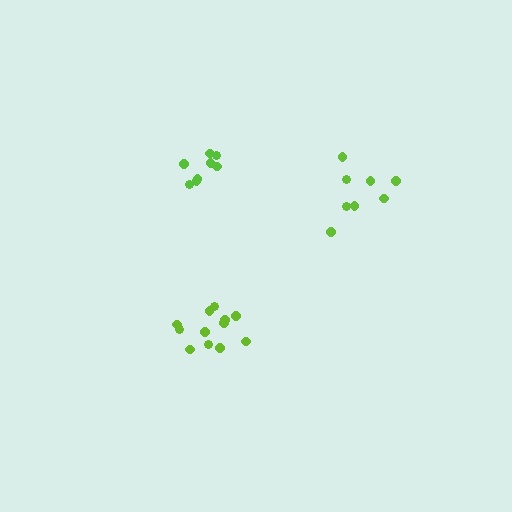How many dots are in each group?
Group 1: 8 dots, Group 2: 12 dots, Group 3: 8 dots (28 total).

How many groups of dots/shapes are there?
There are 3 groups.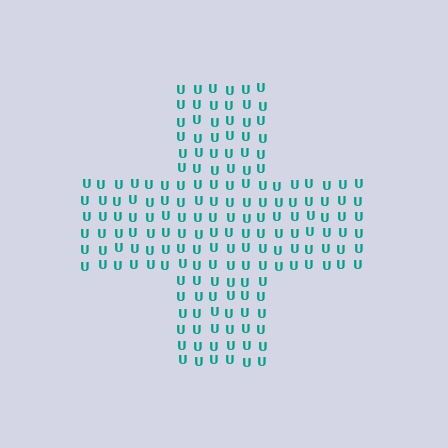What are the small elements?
The small elements are letter U's.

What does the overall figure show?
The overall figure shows a cross.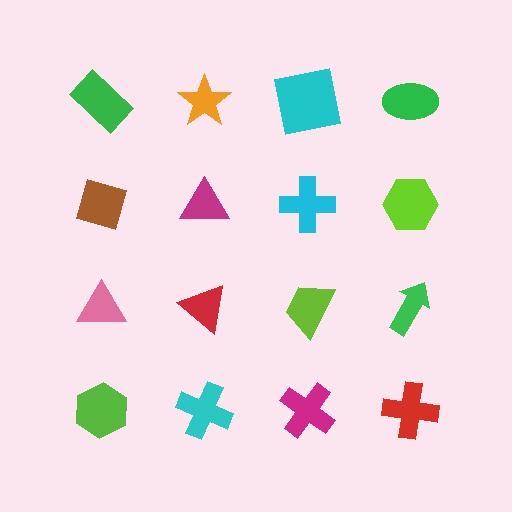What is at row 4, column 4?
A red cross.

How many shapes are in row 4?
4 shapes.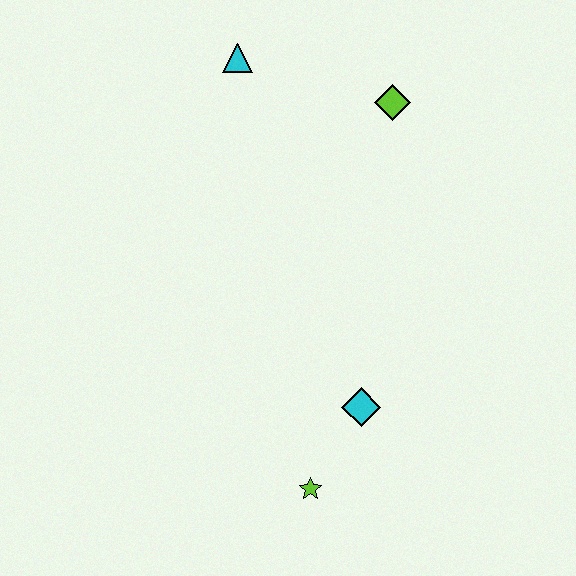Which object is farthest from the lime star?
The cyan triangle is farthest from the lime star.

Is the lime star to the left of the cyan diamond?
Yes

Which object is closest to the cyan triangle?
The lime diamond is closest to the cyan triangle.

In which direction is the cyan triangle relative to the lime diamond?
The cyan triangle is to the left of the lime diamond.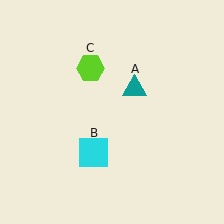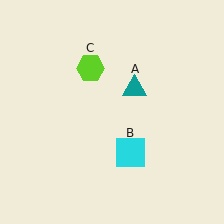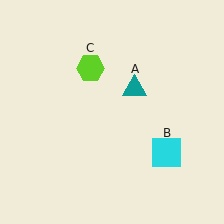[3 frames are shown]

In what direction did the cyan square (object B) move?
The cyan square (object B) moved right.